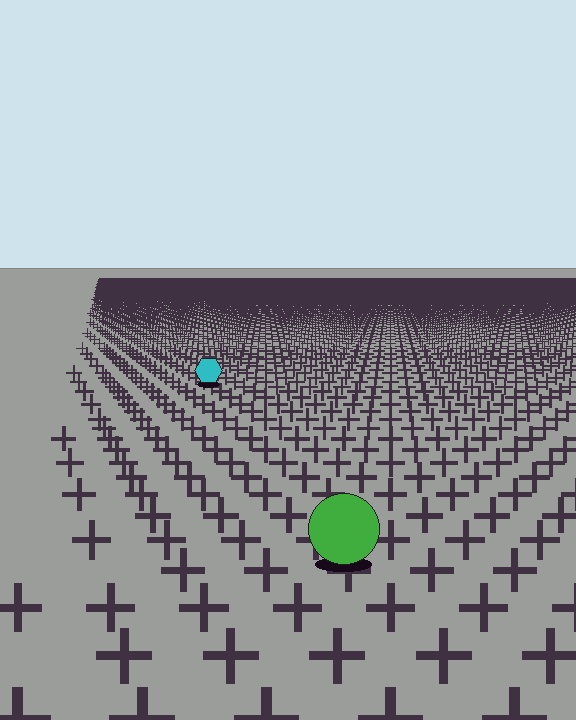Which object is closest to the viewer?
The green circle is closest. The texture marks near it are larger and more spread out.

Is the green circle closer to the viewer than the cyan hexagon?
Yes. The green circle is closer — you can tell from the texture gradient: the ground texture is coarser near it.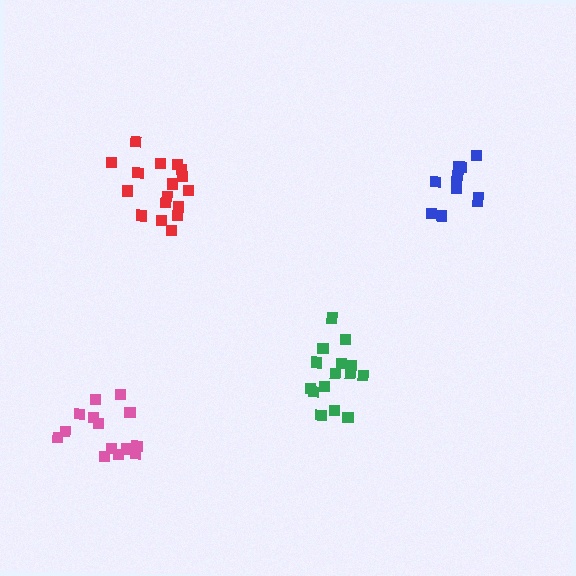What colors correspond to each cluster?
The clusters are colored: red, green, blue, pink.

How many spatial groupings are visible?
There are 4 spatial groupings.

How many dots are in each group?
Group 1: 17 dots, Group 2: 15 dots, Group 3: 12 dots, Group 4: 14 dots (58 total).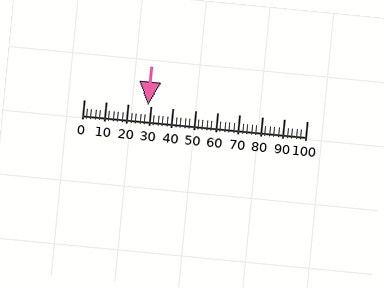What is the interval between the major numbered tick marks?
The major tick marks are spaced 10 units apart.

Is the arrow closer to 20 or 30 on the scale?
The arrow is closer to 30.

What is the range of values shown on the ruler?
The ruler shows values from 0 to 100.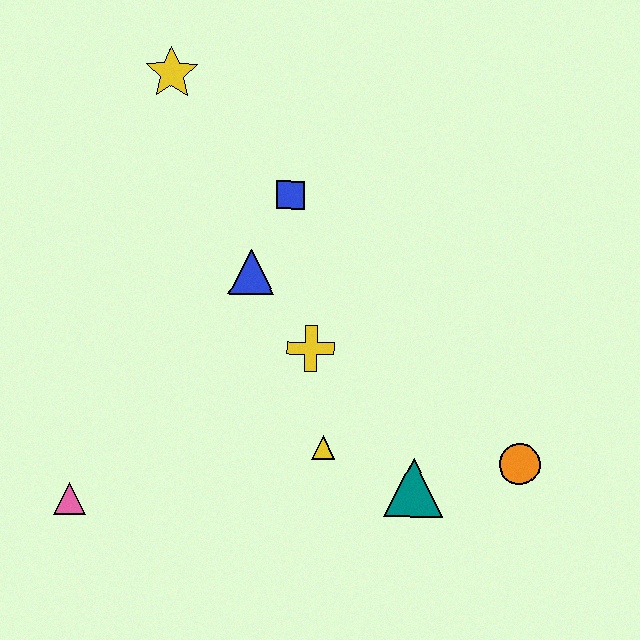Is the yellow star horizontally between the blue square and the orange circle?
No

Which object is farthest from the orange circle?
The yellow star is farthest from the orange circle.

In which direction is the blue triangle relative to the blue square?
The blue triangle is below the blue square.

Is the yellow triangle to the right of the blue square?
Yes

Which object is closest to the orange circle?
The teal triangle is closest to the orange circle.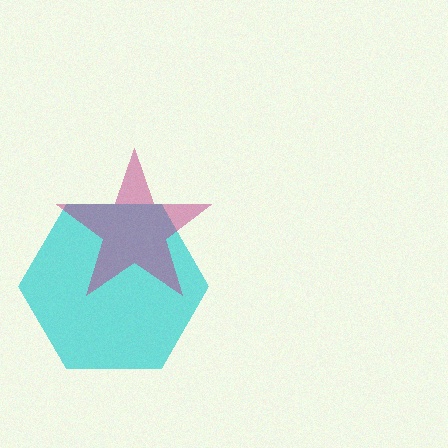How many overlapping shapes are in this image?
There are 2 overlapping shapes in the image.